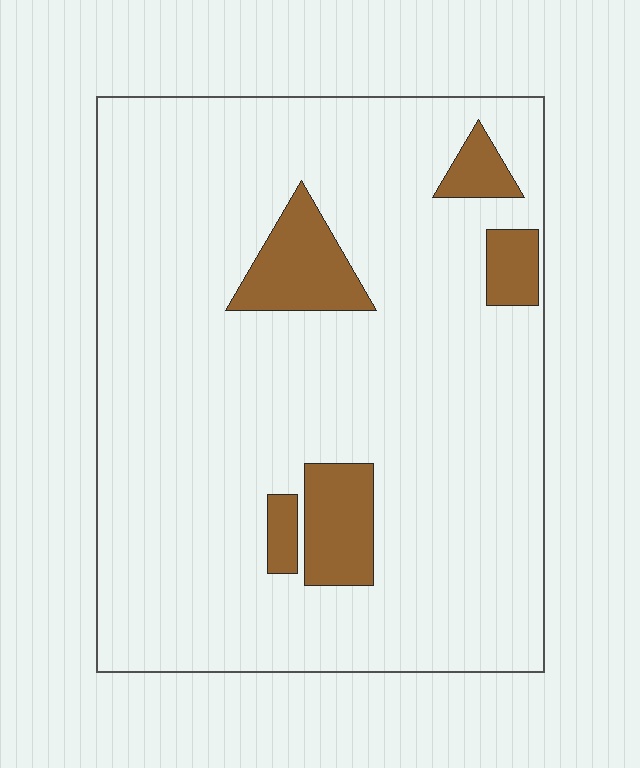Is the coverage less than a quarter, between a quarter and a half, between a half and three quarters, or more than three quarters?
Less than a quarter.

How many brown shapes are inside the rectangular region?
5.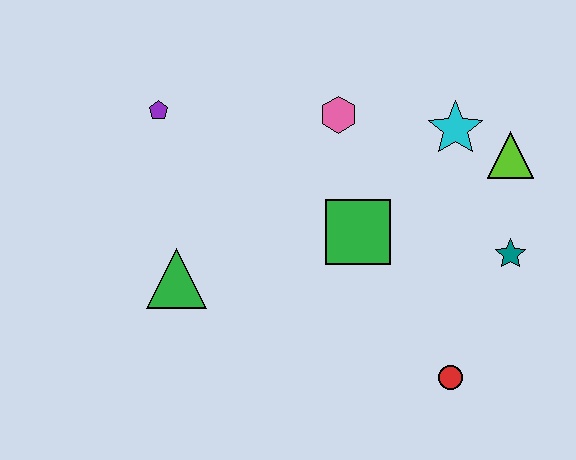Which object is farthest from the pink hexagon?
The red circle is farthest from the pink hexagon.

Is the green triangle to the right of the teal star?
No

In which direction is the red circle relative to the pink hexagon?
The red circle is below the pink hexagon.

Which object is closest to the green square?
The pink hexagon is closest to the green square.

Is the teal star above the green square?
No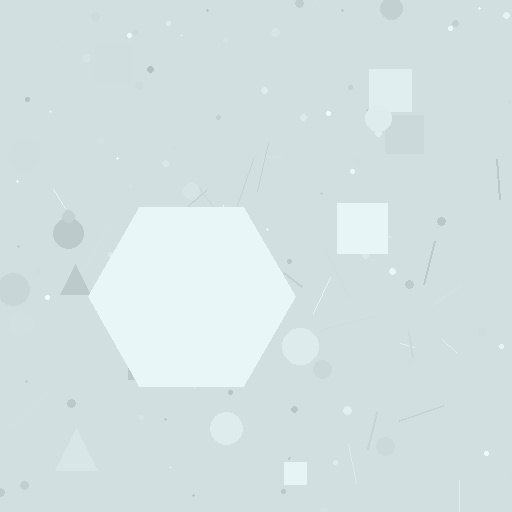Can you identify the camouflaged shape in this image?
The camouflaged shape is a hexagon.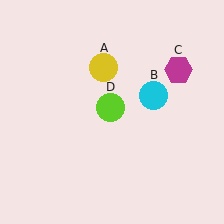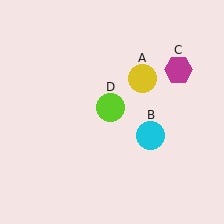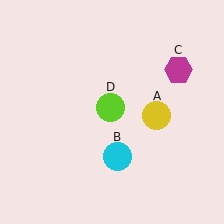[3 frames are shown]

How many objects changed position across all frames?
2 objects changed position: yellow circle (object A), cyan circle (object B).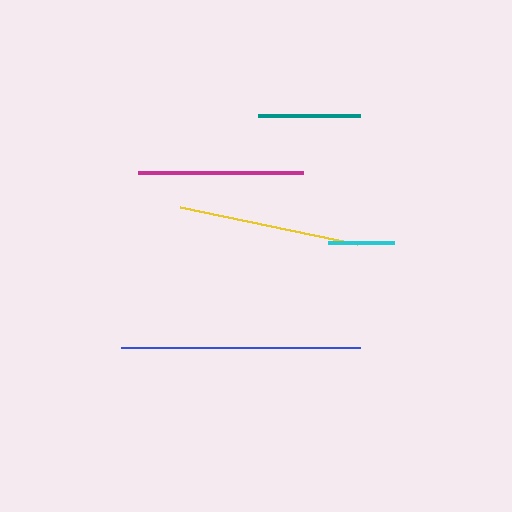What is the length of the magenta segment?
The magenta segment is approximately 164 pixels long.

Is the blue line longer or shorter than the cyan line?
The blue line is longer than the cyan line.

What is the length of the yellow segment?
The yellow segment is approximately 181 pixels long.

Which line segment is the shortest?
The cyan line is the shortest at approximately 66 pixels.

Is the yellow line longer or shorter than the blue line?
The blue line is longer than the yellow line.